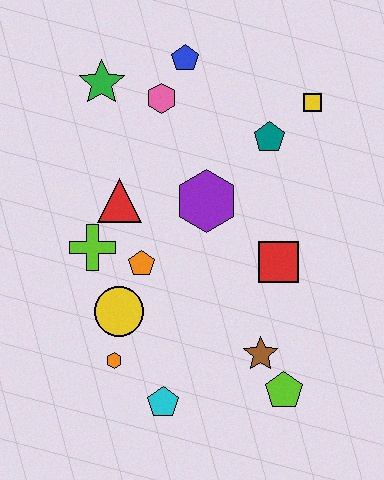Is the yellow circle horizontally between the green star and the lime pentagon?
Yes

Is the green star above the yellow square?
Yes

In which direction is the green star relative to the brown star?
The green star is above the brown star.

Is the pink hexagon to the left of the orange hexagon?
No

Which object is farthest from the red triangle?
The lime pentagon is farthest from the red triangle.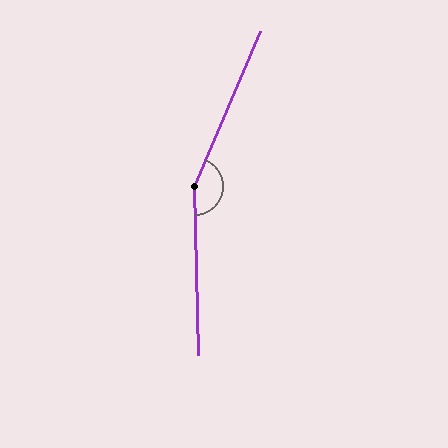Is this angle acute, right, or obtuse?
It is obtuse.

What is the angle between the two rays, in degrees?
Approximately 156 degrees.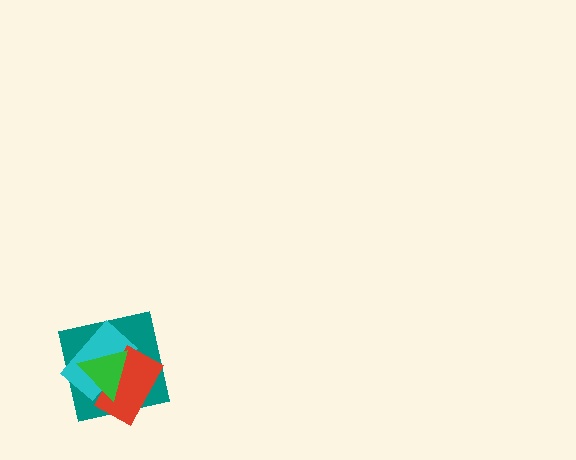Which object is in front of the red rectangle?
The green triangle is in front of the red rectangle.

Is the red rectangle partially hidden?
Yes, it is partially covered by another shape.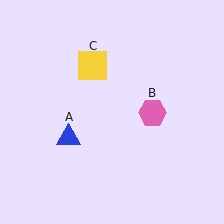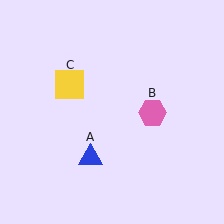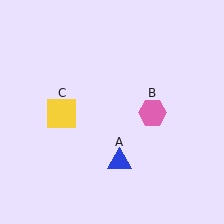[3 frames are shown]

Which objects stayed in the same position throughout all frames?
Pink hexagon (object B) remained stationary.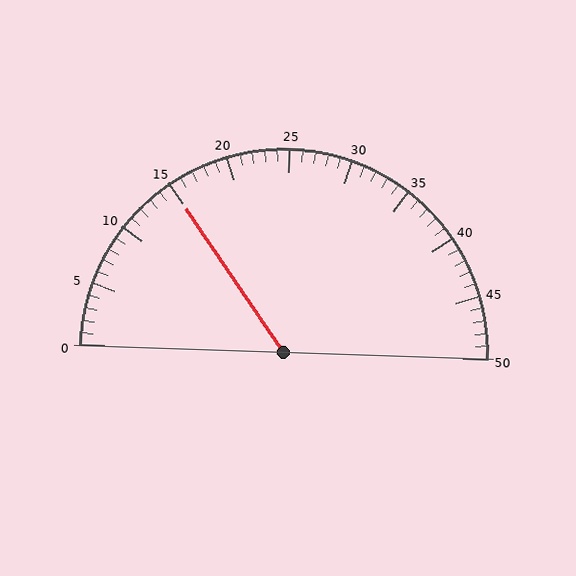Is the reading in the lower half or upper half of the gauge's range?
The reading is in the lower half of the range (0 to 50).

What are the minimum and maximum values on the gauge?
The gauge ranges from 0 to 50.